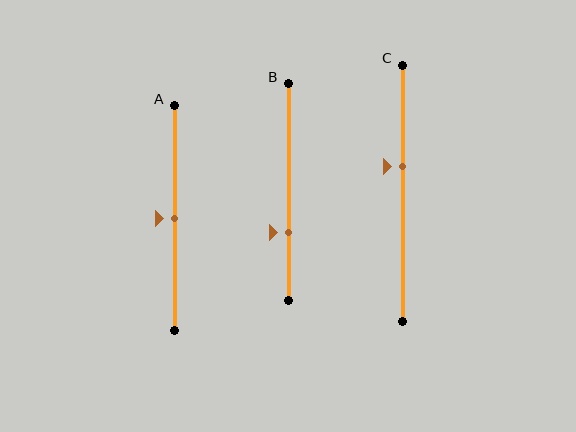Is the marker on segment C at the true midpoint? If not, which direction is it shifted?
No, the marker on segment C is shifted upward by about 10% of the segment length.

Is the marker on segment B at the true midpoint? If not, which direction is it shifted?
No, the marker on segment B is shifted downward by about 19% of the segment length.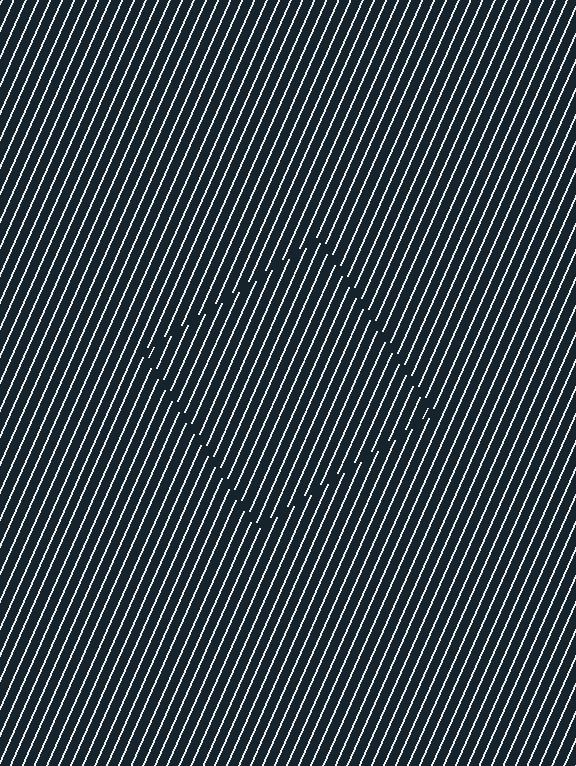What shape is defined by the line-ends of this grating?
An illusory square. The interior of the shape contains the same grating, shifted by half a period — the contour is defined by the phase discontinuity where line-ends from the inner and outer gratings abut.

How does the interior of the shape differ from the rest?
The interior of the shape contains the same grating, shifted by half a period — the contour is defined by the phase discontinuity where line-ends from the inner and outer gratings abut.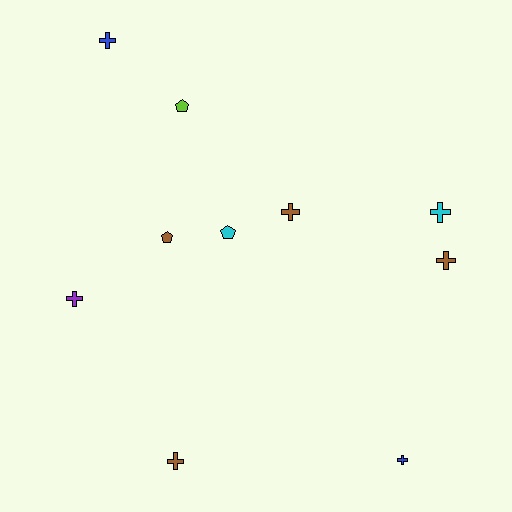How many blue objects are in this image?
There are 2 blue objects.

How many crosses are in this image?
There are 7 crosses.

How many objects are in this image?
There are 10 objects.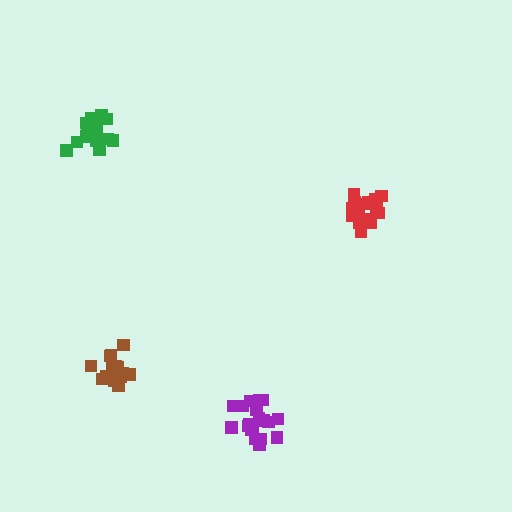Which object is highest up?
The green cluster is topmost.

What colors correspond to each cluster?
The clusters are colored: green, purple, brown, red.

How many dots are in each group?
Group 1: 19 dots, Group 2: 20 dots, Group 3: 15 dots, Group 4: 18 dots (72 total).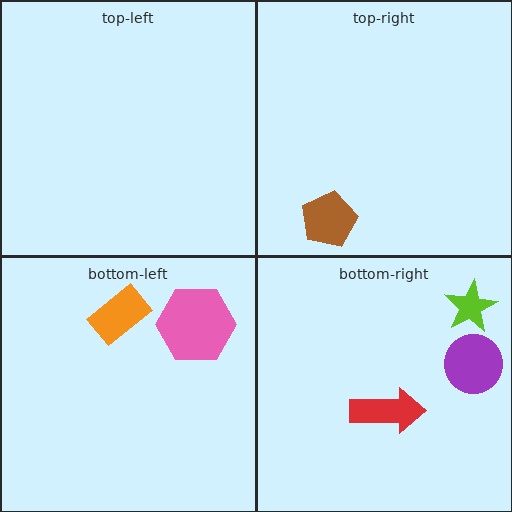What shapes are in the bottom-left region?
The orange rectangle, the pink hexagon.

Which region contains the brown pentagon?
The top-right region.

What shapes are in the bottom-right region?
The lime star, the red arrow, the purple circle.